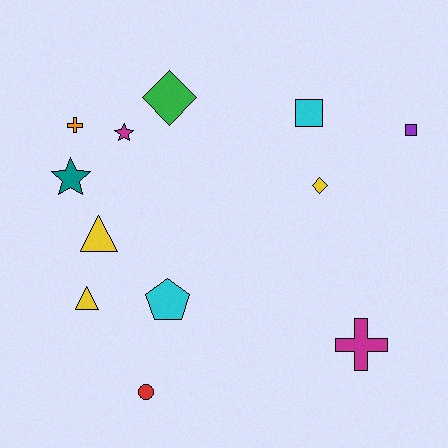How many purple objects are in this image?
There is 1 purple object.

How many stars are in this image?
There are 2 stars.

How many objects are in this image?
There are 12 objects.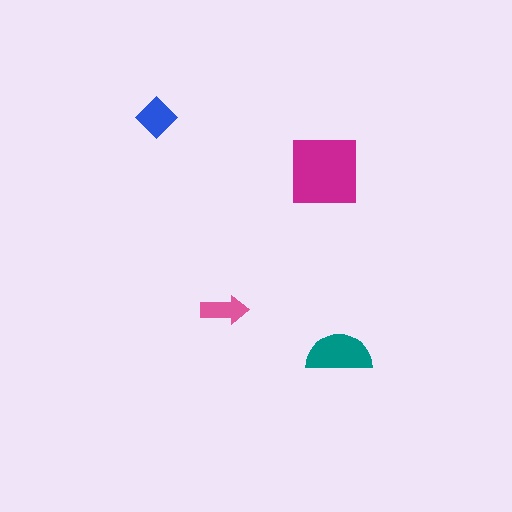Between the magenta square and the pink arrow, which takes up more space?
The magenta square.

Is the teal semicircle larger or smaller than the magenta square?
Smaller.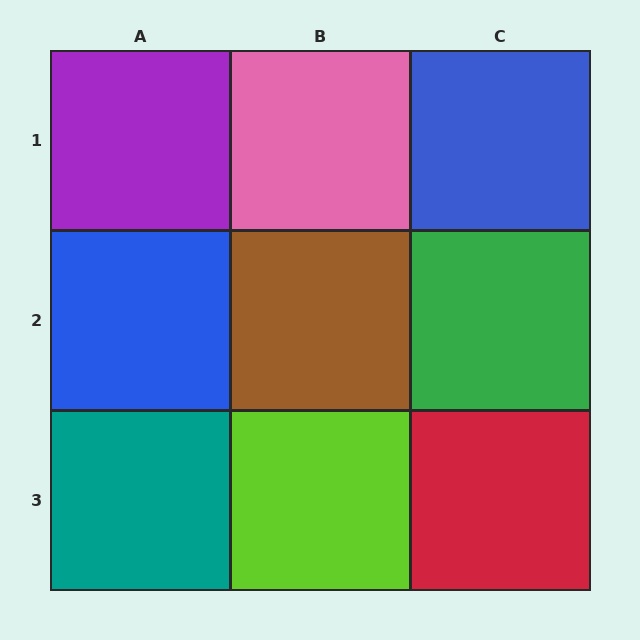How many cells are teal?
1 cell is teal.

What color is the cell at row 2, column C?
Green.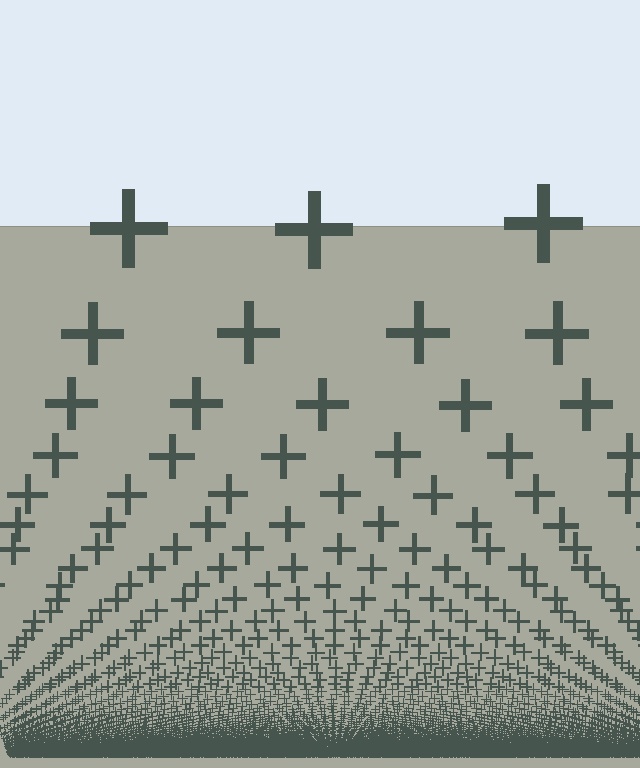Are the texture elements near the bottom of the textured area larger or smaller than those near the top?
Smaller. The gradient is inverted — elements near the bottom are smaller and denser.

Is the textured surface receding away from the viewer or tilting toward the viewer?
The surface appears to tilt toward the viewer. Texture elements get larger and sparser toward the top.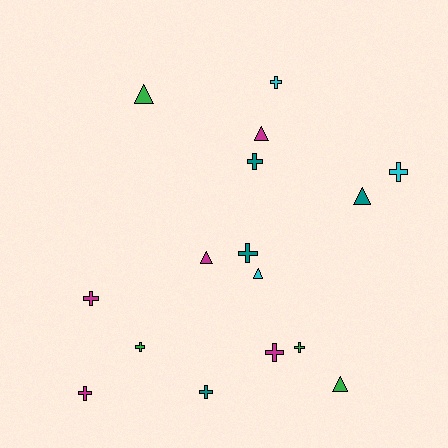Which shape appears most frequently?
Cross, with 10 objects.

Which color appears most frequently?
Magenta, with 5 objects.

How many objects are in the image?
There are 16 objects.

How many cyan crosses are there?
There are 2 cyan crosses.